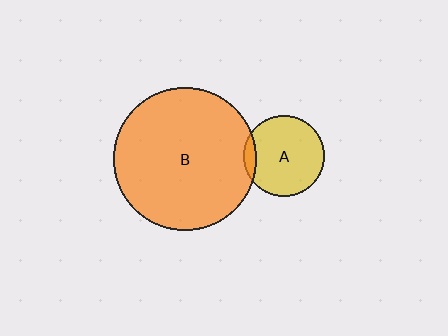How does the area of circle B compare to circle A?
Approximately 3.1 times.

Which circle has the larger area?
Circle B (orange).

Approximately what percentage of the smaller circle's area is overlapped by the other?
Approximately 10%.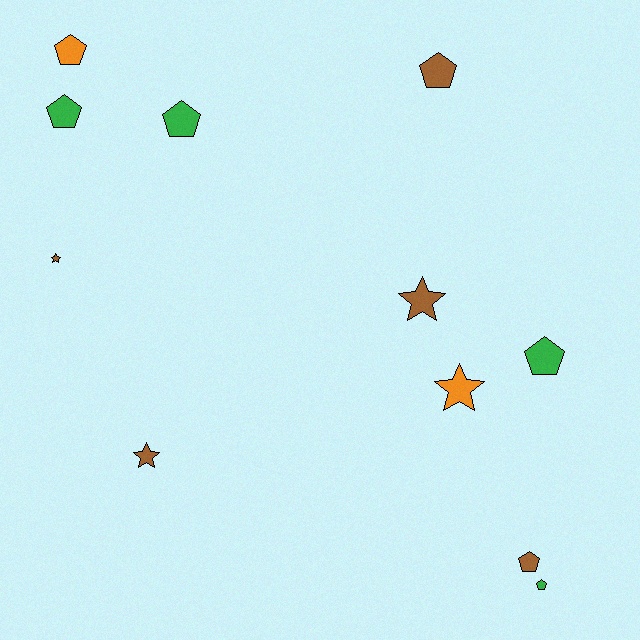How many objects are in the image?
There are 11 objects.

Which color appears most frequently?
Brown, with 5 objects.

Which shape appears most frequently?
Pentagon, with 7 objects.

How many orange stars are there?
There is 1 orange star.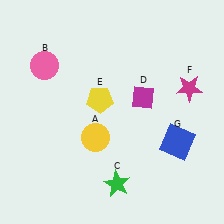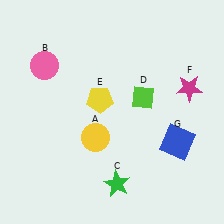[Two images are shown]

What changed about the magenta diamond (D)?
In Image 1, D is magenta. In Image 2, it changed to lime.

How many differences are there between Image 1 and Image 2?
There is 1 difference between the two images.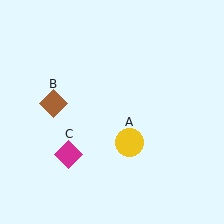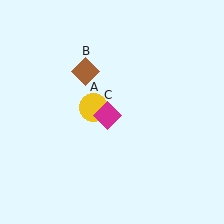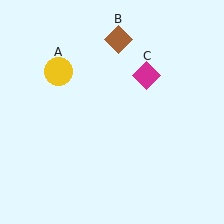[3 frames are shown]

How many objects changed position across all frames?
3 objects changed position: yellow circle (object A), brown diamond (object B), magenta diamond (object C).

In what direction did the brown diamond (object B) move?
The brown diamond (object B) moved up and to the right.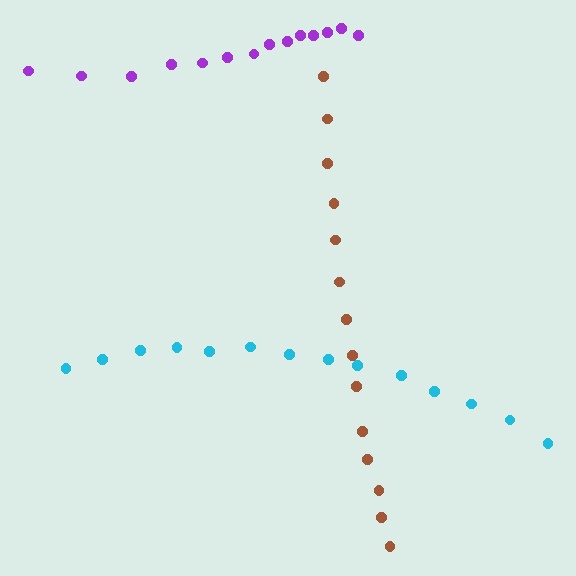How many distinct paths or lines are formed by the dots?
There are 3 distinct paths.